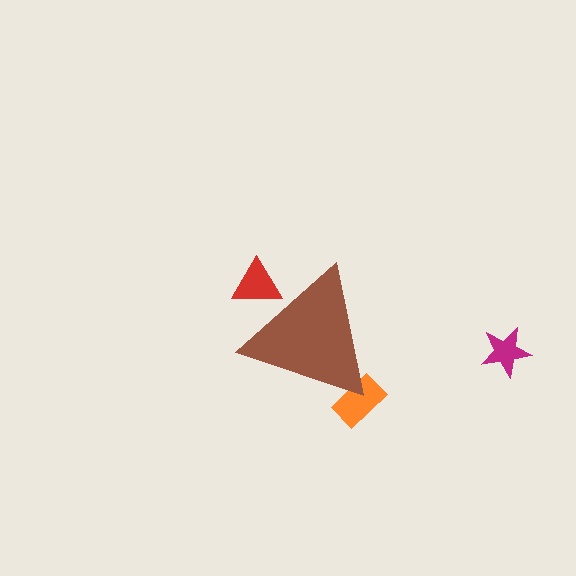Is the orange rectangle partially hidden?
Yes, the orange rectangle is partially hidden behind the brown triangle.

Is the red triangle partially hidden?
Yes, the red triangle is partially hidden behind the brown triangle.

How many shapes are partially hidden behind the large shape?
2 shapes are partially hidden.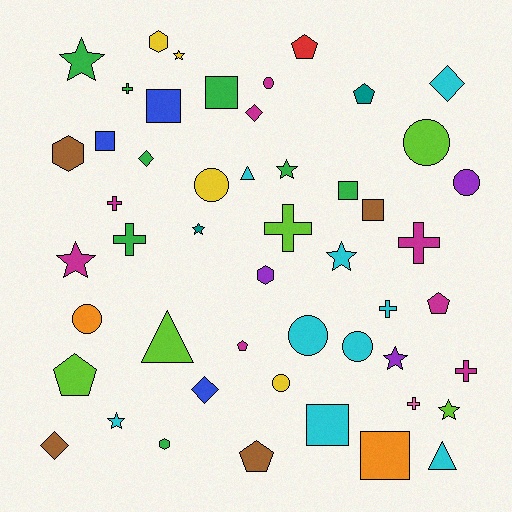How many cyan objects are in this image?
There are 9 cyan objects.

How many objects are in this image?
There are 50 objects.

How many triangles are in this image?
There are 3 triangles.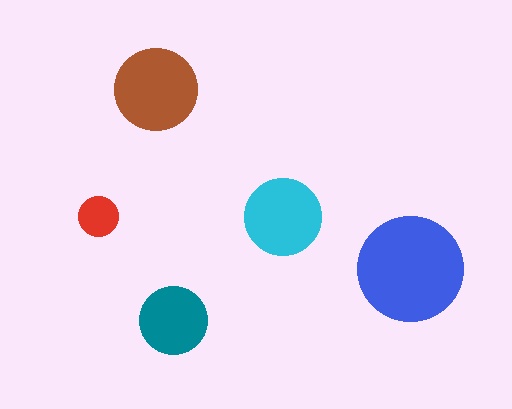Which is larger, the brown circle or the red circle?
The brown one.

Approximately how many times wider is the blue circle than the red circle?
About 2.5 times wider.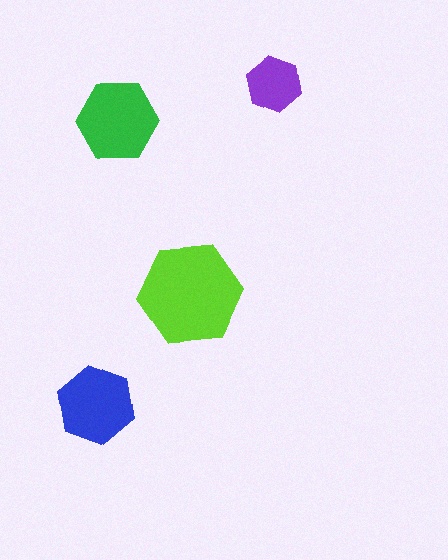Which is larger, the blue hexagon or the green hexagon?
The green one.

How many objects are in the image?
There are 4 objects in the image.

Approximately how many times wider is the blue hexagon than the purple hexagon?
About 1.5 times wider.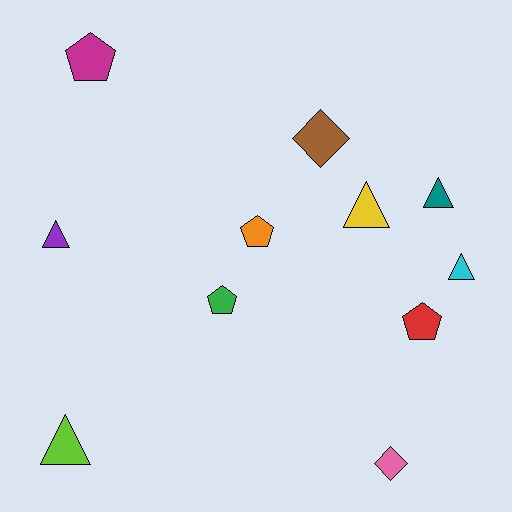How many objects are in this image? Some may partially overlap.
There are 11 objects.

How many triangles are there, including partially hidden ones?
There are 5 triangles.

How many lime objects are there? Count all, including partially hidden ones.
There is 1 lime object.